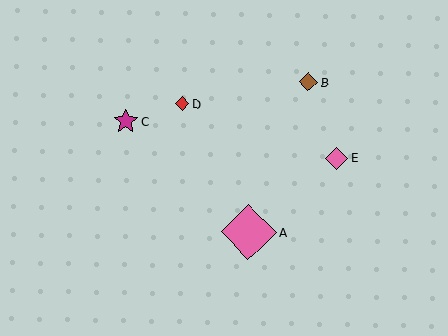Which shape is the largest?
The pink diamond (labeled A) is the largest.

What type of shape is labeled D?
Shape D is a red diamond.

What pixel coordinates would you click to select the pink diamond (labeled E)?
Click at (337, 158) to select the pink diamond E.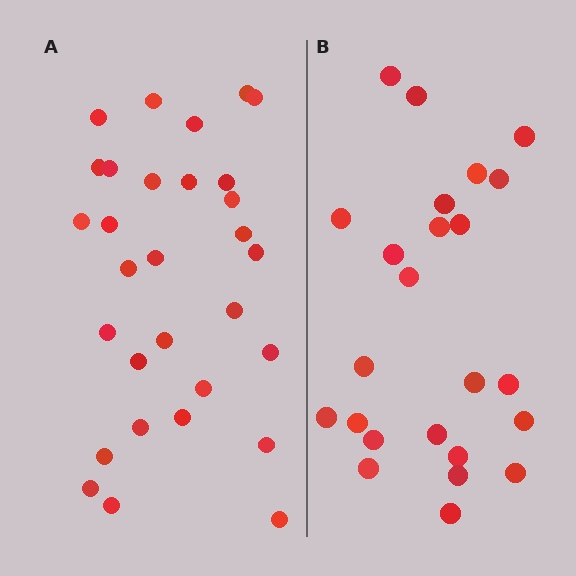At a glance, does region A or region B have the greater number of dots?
Region A (the left region) has more dots.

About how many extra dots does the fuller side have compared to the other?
Region A has about 6 more dots than region B.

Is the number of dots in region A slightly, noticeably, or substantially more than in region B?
Region A has noticeably more, but not dramatically so. The ratio is roughly 1.2 to 1.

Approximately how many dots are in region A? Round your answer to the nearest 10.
About 30 dots.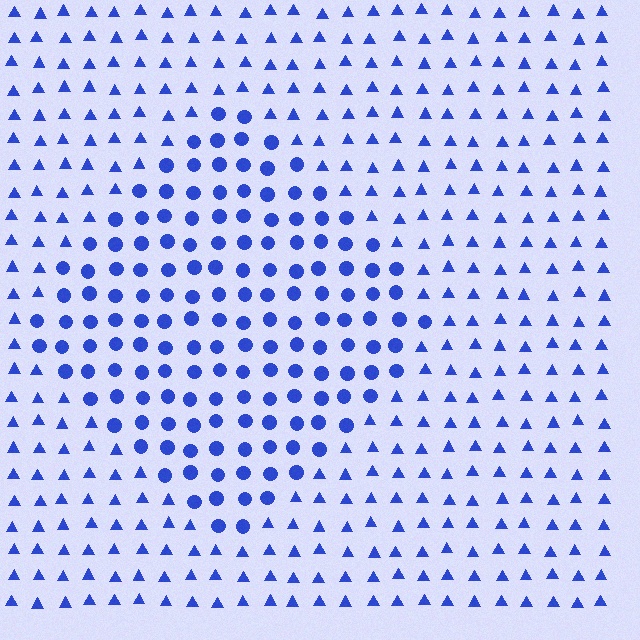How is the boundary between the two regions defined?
The boundary is defined by a change in element shape: circles inside vs. triangles outside. All elements share the same color and spacing.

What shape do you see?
I see a diamond.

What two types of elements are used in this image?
The image uses circles inside the diamond region and triangles outside it.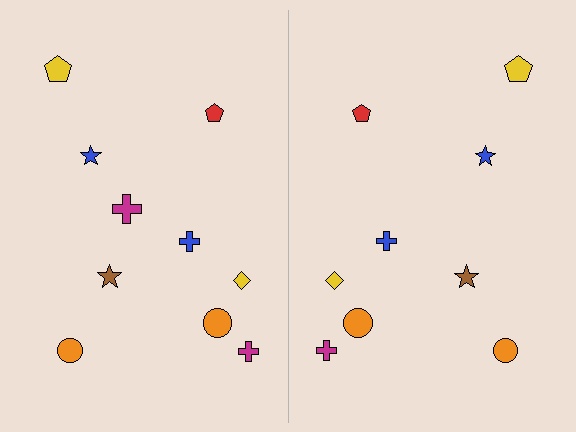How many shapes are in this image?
There are 19 shapes in this image.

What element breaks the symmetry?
A magenta cross is missing from the right side.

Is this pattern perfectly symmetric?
No, the pattern is not perfectly symmetric. A magenta cross is missing from the right side.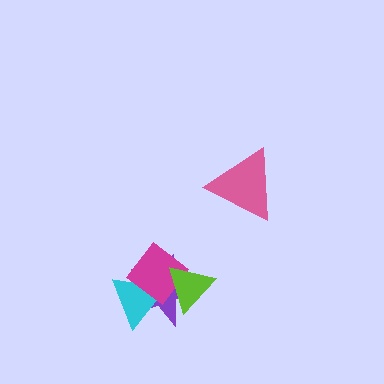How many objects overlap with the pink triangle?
0 objects overlap with the pink triangle.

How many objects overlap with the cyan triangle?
2 objects overlap with the cyan triangle.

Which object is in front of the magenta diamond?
The lime triangle is in front of the magenta diamond.